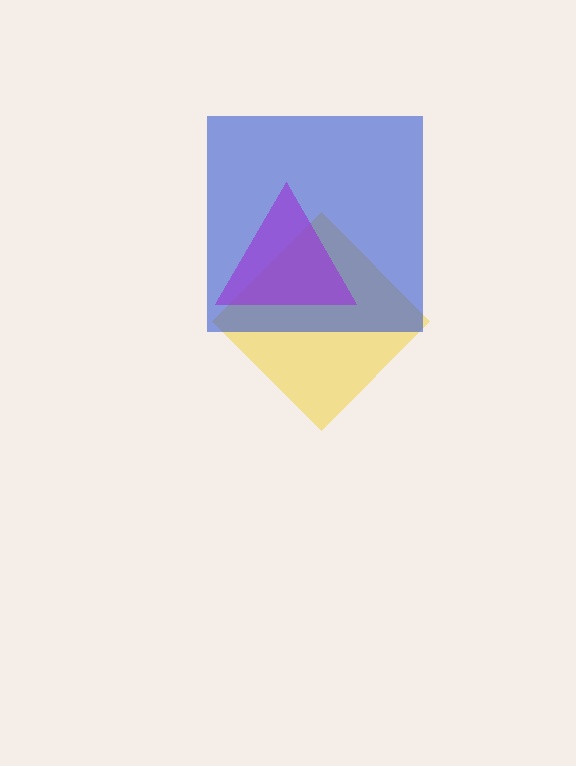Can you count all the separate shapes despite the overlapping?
Yes, there are 3 separate shapes.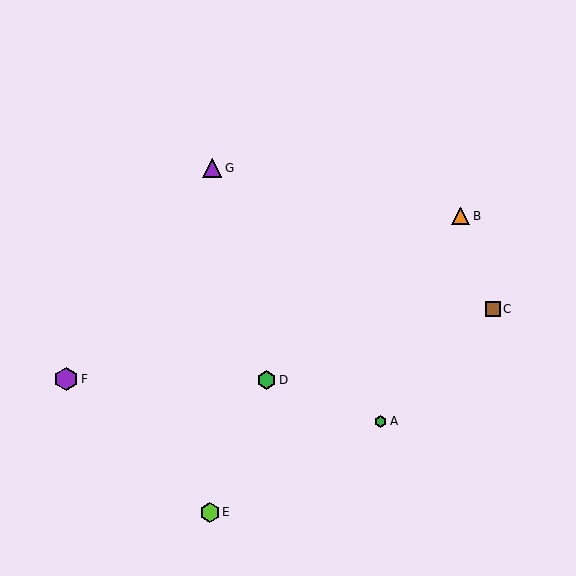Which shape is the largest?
The purple hexagon (labeled F) is the largest.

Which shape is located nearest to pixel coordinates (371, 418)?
The green hexagon (labeled A) at (381, 421) is nearest to that location.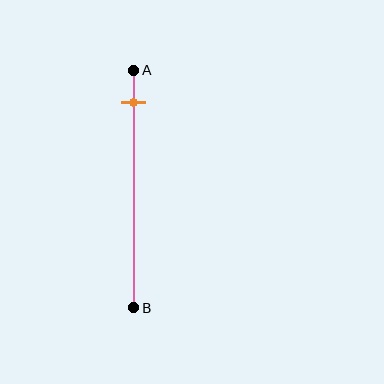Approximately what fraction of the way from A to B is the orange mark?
The orange mark is approximately 15% of the way from A to B.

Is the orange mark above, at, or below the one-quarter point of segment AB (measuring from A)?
The orange mark is above the one-quarter point of segment AB.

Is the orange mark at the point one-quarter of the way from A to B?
No, the mark is at about 15% from A, not at the 25% one-quarter point.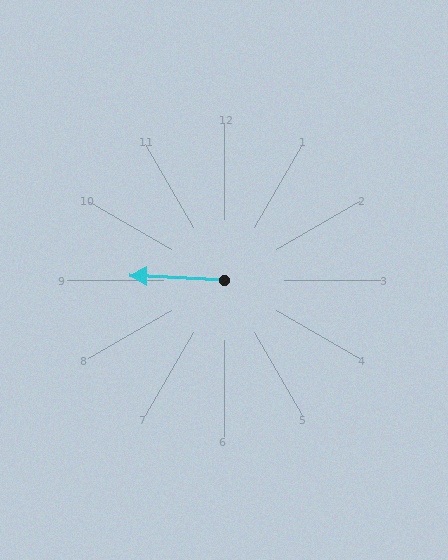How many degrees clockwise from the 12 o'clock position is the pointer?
Approximately 273 degrees.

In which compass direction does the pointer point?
West.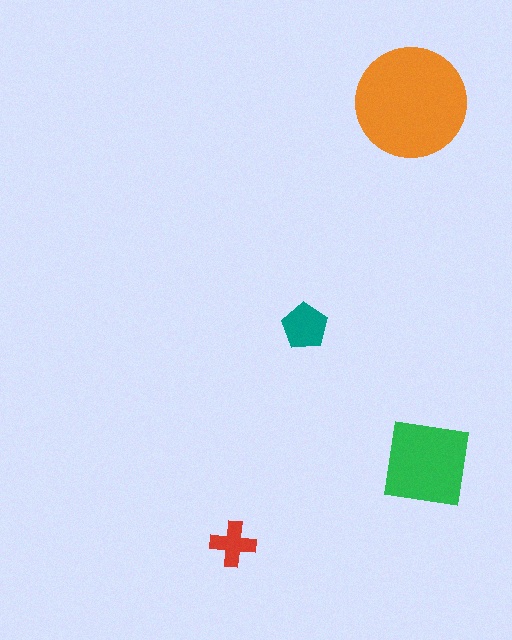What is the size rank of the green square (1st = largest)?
2nd.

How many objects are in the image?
There are 4 objects in the image.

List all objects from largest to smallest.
The orange circle, the green square, the teal pentagon, the red cross.